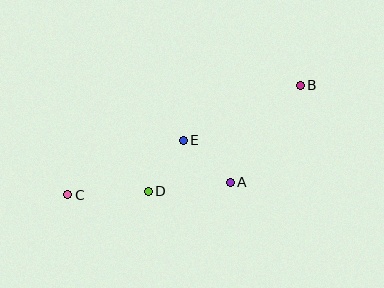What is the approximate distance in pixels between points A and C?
The distance between A and C is approximately 163 pixels.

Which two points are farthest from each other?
Points B and C are farthest from each other.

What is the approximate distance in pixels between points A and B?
The distance between A and B is approximately 120 pixels.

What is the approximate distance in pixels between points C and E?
The distance between C and E is approximately 128 pixels.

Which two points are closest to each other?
Points D and E are closest to each other.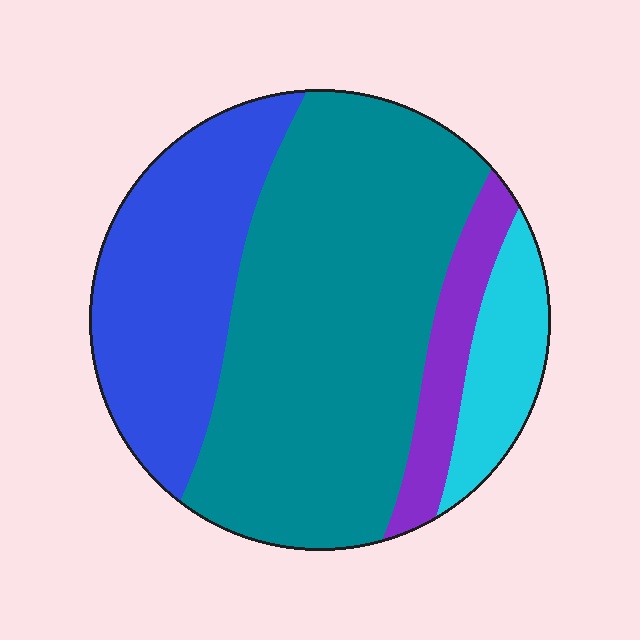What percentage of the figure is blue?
Blue takes up between a sixth and a third of the figure.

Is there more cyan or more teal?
Teal.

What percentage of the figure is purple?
Purple covers around 10% of the figure.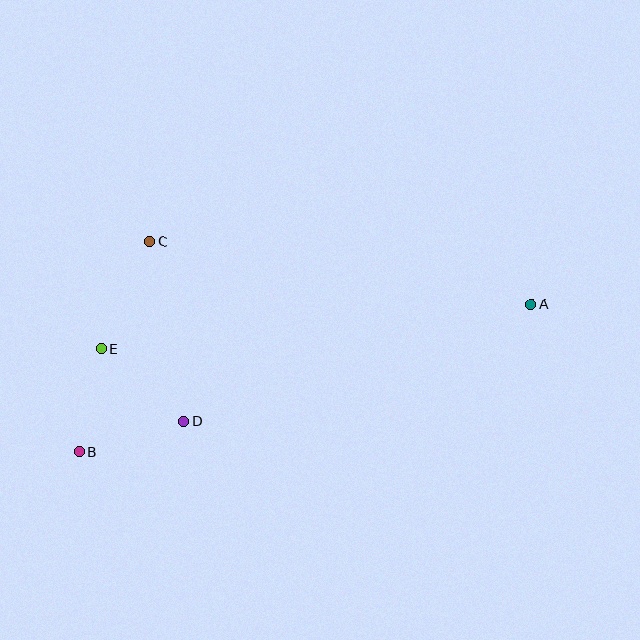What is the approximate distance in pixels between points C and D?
The distance between C and D is approximately 183 pixels.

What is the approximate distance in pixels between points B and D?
The distance between B and D is approximately 108 pixels.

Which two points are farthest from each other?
Points A and B are farthest from each other.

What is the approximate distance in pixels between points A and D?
The distance between A and D is approximately 367 pixels.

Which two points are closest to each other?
Points B and E are closest to each other.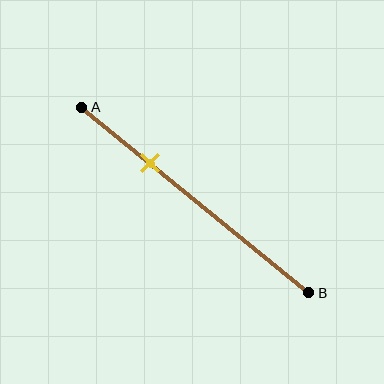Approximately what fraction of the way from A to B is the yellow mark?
The yellow mark is approximately 30% of the way from A to B.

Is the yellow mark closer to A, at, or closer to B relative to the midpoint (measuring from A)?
The yellow mark is closer to point A than the midpoint of segment AB.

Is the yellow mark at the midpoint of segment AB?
No, the mark is at about 30% from A, not at the 50% midpoint.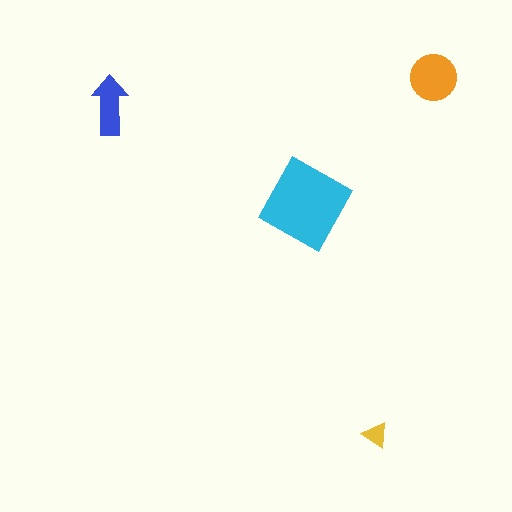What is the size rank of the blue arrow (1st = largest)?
3rd.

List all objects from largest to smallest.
The cyan diamond, the orange circle, the blue arrow, the yellow triangle.